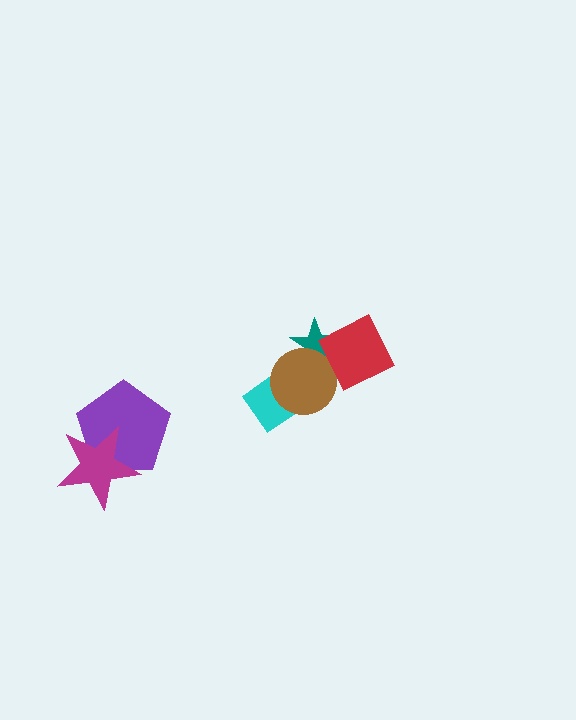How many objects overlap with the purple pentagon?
1 object overlaps with the purple pentagon.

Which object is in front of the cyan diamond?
The brown circle is in front of the cyan diamond.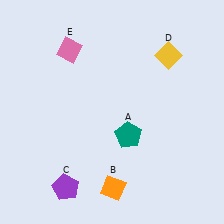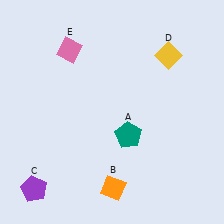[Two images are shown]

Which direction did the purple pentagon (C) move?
The purple pentagon (C) moved left.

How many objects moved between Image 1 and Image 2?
1 object moved between the two images.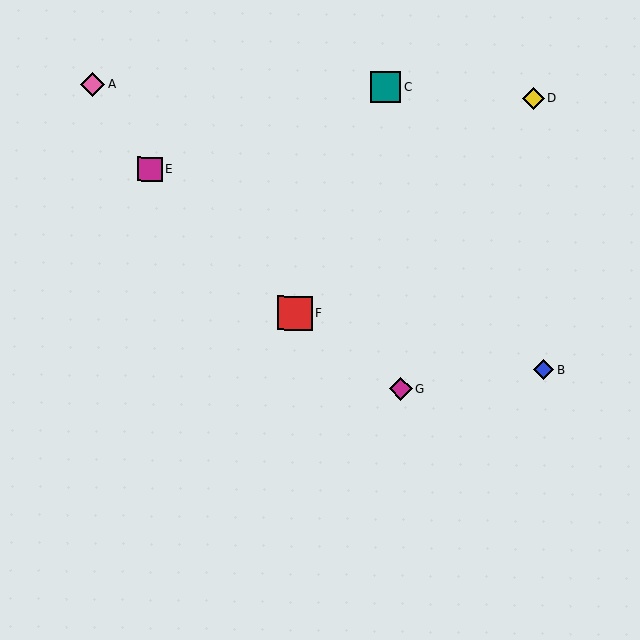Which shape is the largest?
The red square (labeled F) is the largest.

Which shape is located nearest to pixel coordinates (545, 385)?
The blue diamond (labeled B) at (544, 370) is nearest to that location.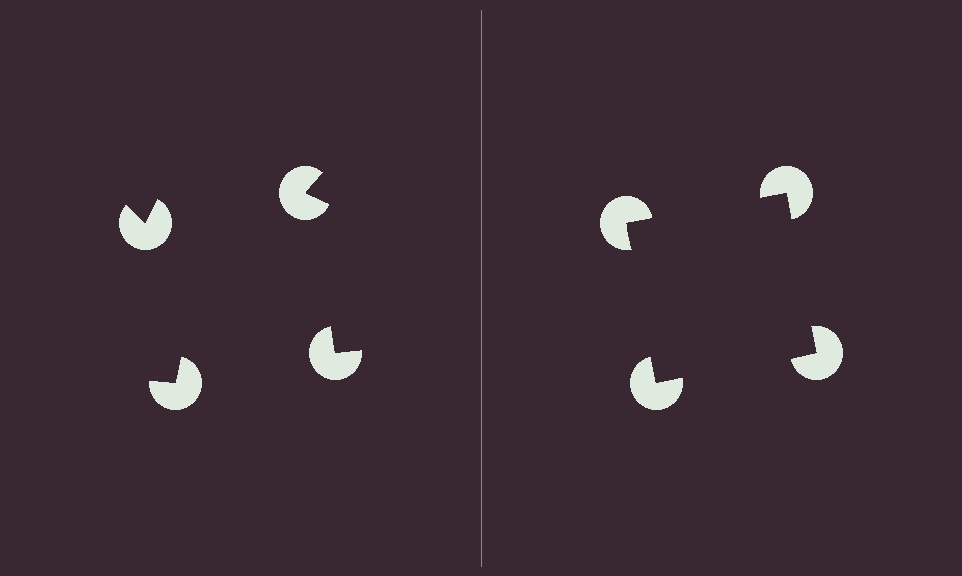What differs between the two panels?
The pac-man discs are positioned identically on both sides; only the wedge orientations differ. On the right they align to a square; on the left they are misaligned.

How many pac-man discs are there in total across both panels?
8 — 4 on each side.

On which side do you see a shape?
An illusory square appears on the right side. On the left side the wedge cuts are rotated, so no coherent shape forms.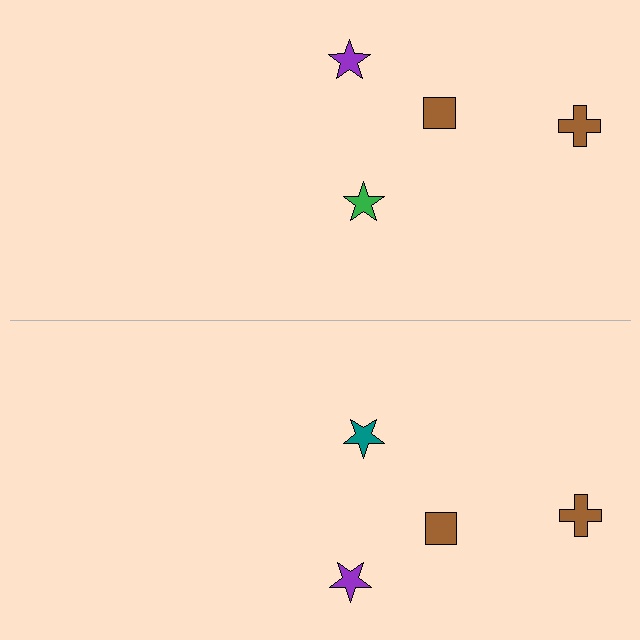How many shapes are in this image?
There are 8 shapes in this image.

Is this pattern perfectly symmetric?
No, the pattern is not perfectly symmetric. The teal star on the bottom side breaks the symmetry — its mirror counterpart is green.